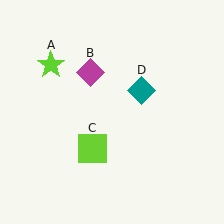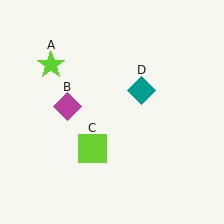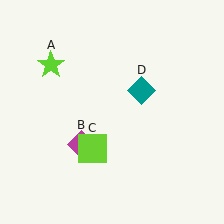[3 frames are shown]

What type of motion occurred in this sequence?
The magenta diamond (object B) rotated counterclockwise around the center of the scene.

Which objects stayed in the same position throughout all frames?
Lime star (object A) and lime square (object C) and teal diamond (object D) remained stationary.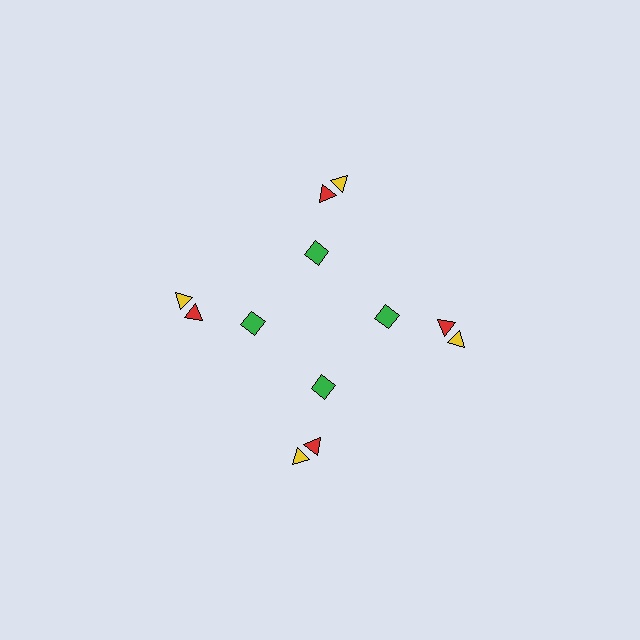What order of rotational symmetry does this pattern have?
This pattern has 4-fold rotational symmetry.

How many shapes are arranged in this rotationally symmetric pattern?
There are 12 shapes, arranged in 4 groups of 3.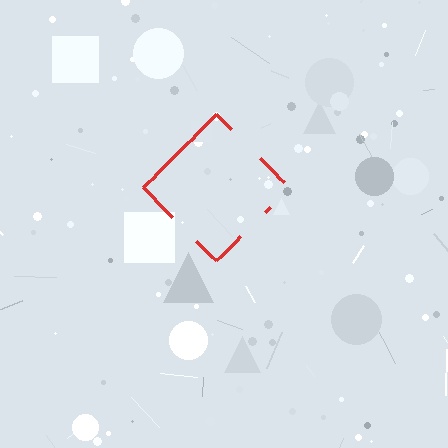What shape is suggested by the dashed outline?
The dashed outline suggests a diamond.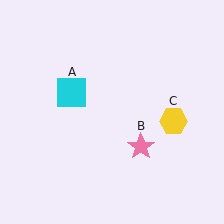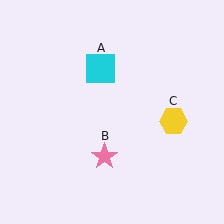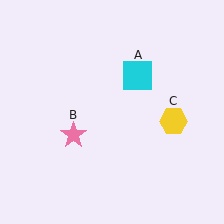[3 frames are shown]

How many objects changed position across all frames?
2 objects changed position: cyan square (object A), pink star (object B).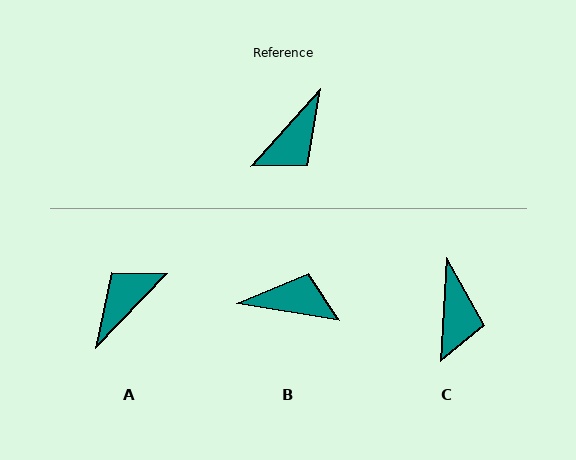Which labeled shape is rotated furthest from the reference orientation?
A, about 178 degrees away.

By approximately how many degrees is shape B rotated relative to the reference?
Approximately 122 degrees counter-clockwise.